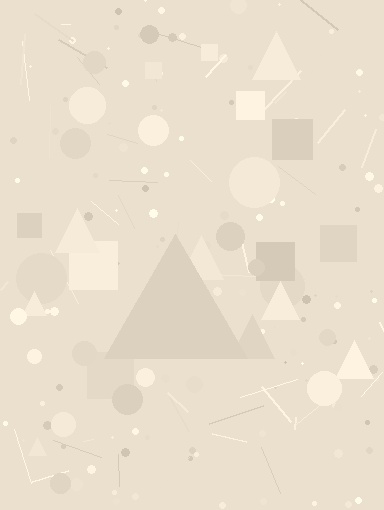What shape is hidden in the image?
A triangle is hidden in the image.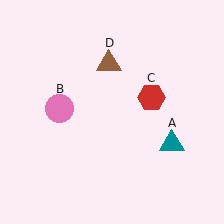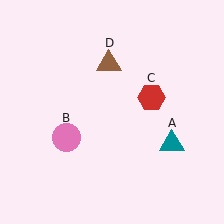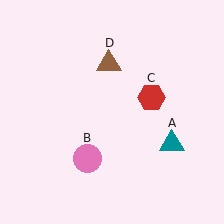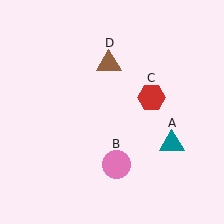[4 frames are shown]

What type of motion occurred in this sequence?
The pink circle (object B) rotated counterclockwise around the center of the scene.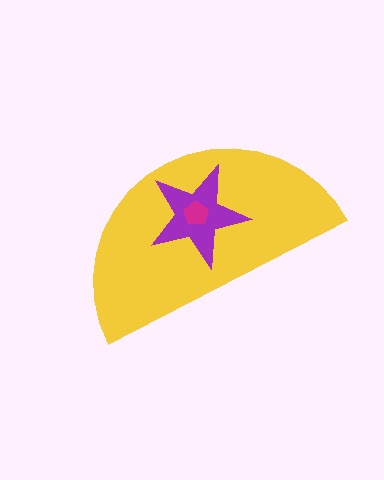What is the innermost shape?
The magenta pentagon.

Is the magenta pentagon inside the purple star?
Yes.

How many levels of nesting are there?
3.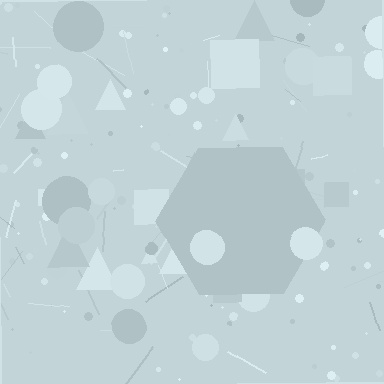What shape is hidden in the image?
A hexagon is hidden in the image.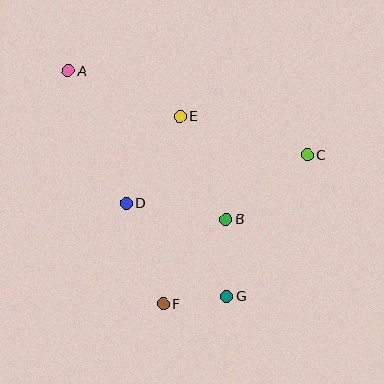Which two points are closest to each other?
Points F and G are closest to each other.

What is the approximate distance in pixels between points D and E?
The distance between D and E is approximately 102 pixels.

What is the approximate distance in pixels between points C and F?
The distance between C and F is approximately 208 pixels.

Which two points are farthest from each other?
Points A and G are farthest from each other.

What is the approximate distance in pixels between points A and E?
The distance between A and E is approximately 121 pixels.